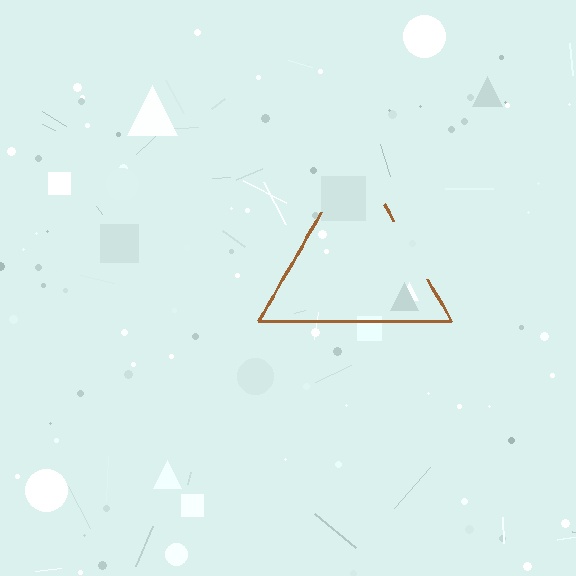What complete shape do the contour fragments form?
The contour fragments form a triangle.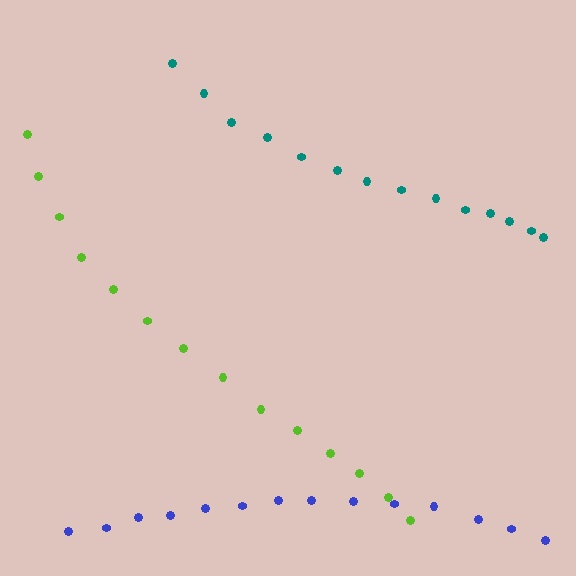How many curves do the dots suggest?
There are 3 distinct paths.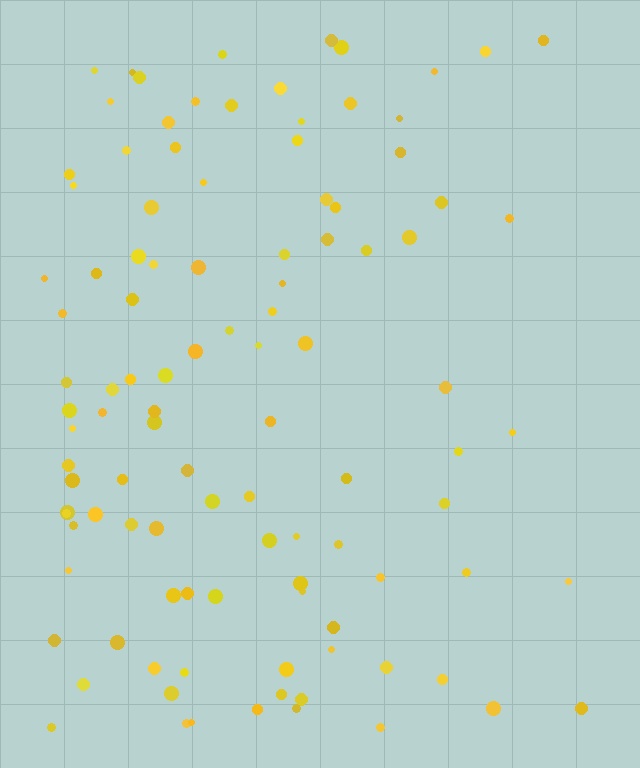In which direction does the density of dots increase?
From right to left, with the left side densest.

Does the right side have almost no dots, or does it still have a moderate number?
Still a moderate number, just noticeably fewer than the left.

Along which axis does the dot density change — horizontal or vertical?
Horizontal.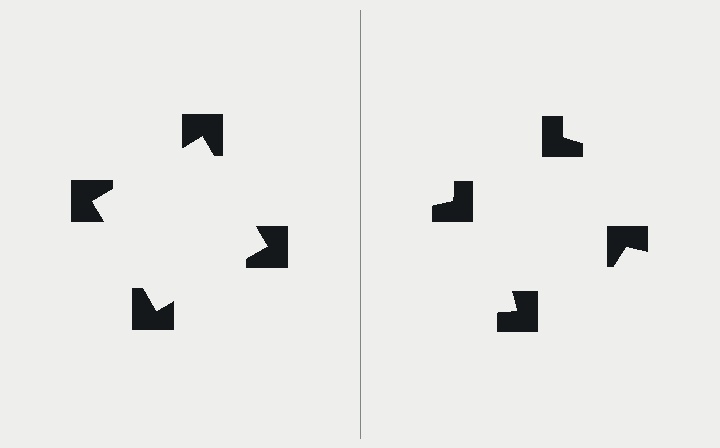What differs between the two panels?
The notched squares are positioned identically on both sides; only the wedge orientations differ. On the left they align to a square; on the right they are misaligned.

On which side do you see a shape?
An illusory square appears on the left side. On the right side the wedge cuts are rotated, so no coherent shape forms.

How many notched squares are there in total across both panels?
8 — 4 on each side.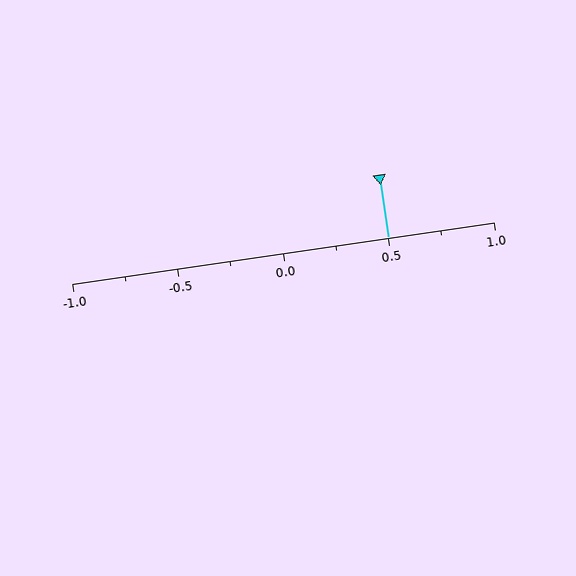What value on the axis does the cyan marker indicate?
The marker indicates approximately 0.5.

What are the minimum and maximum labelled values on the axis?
The axis runs from -1.0 to 1.0.